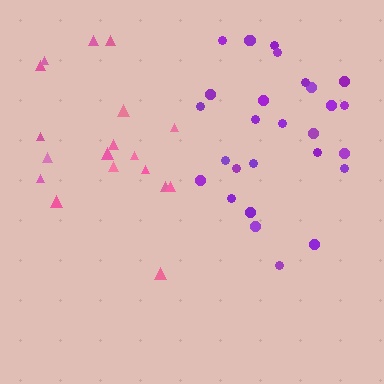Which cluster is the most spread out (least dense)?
Pink.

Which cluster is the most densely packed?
Purple.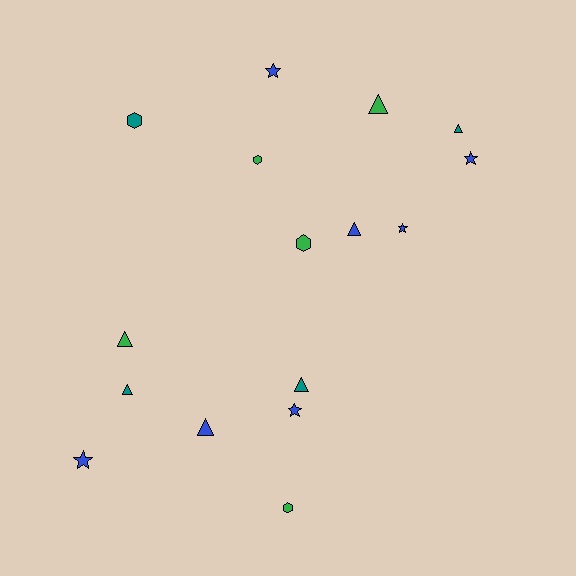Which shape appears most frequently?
Triangle, with 7 objects.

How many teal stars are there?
There are no teal stars.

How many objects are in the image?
There are 16 objects.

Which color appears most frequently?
Blue, with 7 objects.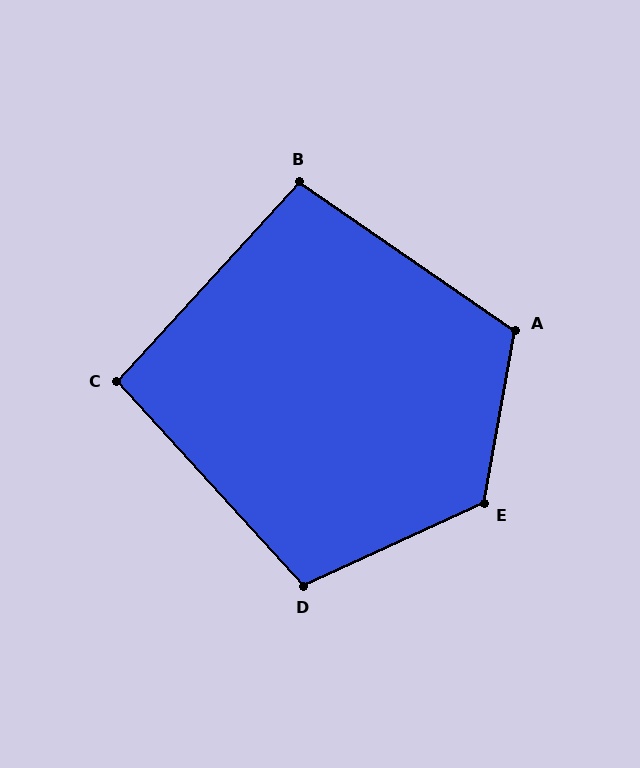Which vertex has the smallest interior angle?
C, at approximately 95 degrees.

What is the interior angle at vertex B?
Approximately 98 degrees (obtuse).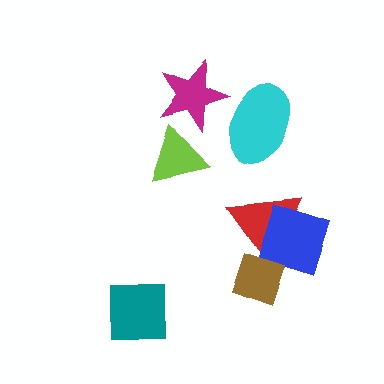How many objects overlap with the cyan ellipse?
0 objects overlap with the cyan ellipse.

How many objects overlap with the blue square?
1 object overlaps with the blue square.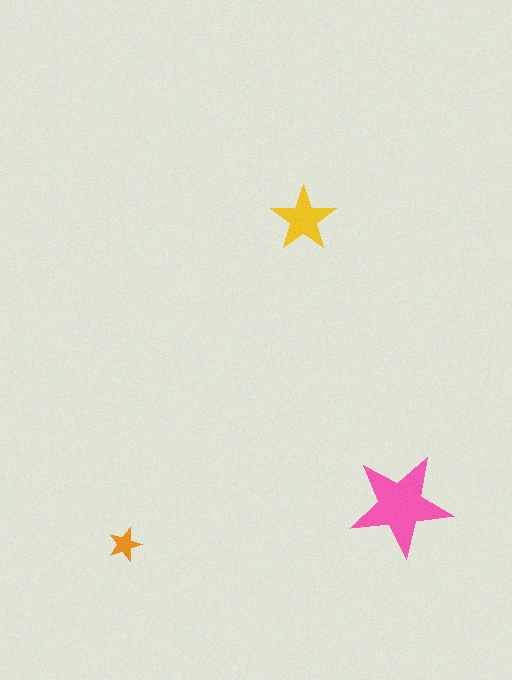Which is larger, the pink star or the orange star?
The pink one.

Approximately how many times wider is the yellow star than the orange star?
About 2 times wider.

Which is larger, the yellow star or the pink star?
The pink one.